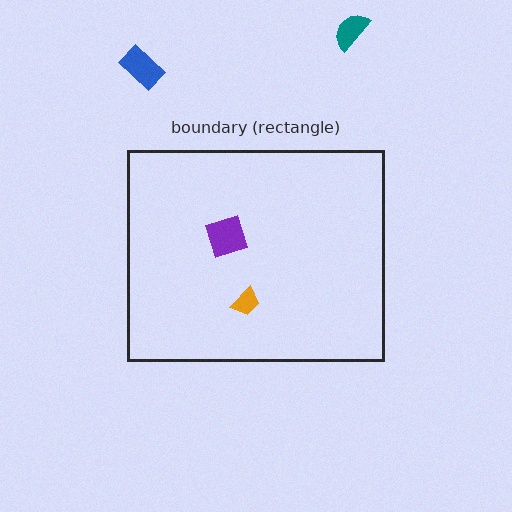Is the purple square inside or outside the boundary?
Inside.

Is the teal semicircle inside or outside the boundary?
Outside.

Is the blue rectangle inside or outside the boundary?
Outside.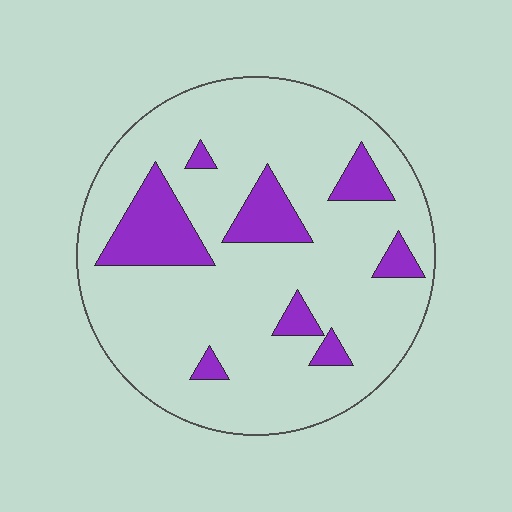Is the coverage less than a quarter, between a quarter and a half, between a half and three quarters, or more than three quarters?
Less than a quarter.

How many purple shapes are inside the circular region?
8.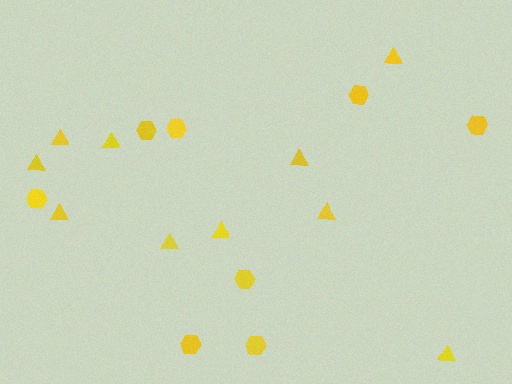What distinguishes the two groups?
There are 2 groups: one group of triangles (10) and one group of hexagons (8).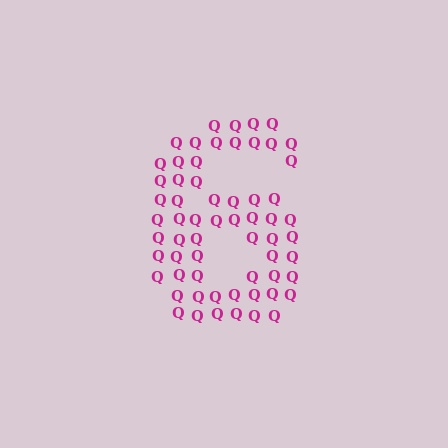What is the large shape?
The large shape is the digit 6.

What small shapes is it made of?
It is made of small letter Q's.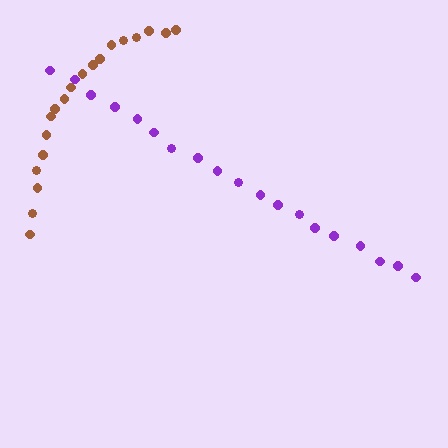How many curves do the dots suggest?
There are 2 distinct paths.